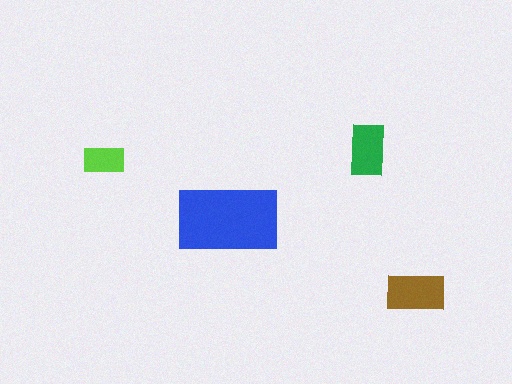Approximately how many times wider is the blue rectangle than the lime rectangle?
About 2.5 times wider.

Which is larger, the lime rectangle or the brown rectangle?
The brown one.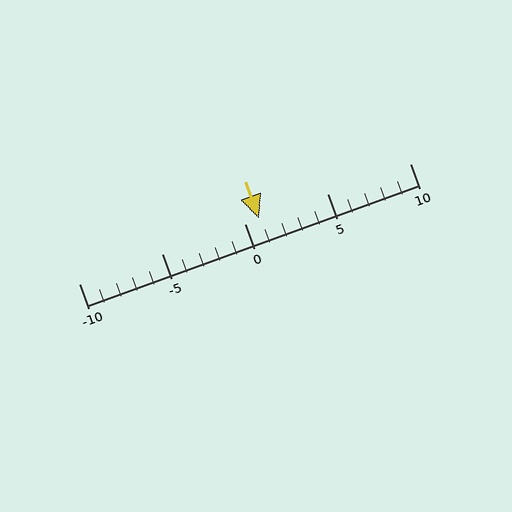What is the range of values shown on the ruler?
The ruler shows values from -10 to 10.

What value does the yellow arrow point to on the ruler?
The yellow arrow points to approximately 1.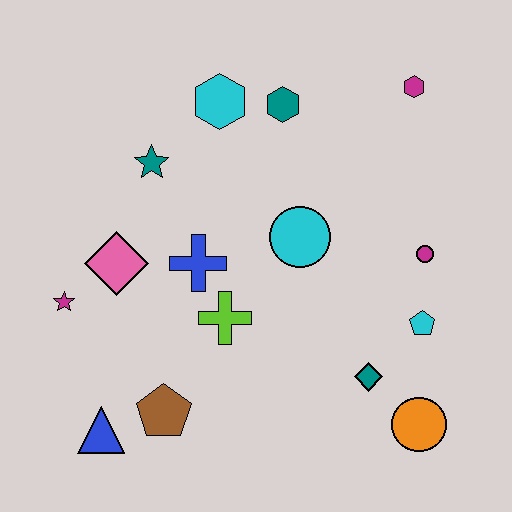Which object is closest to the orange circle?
The teal diamond is closest to the orange circle.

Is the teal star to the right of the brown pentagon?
No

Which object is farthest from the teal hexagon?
The blue triangle is farthest from the teal hexagon.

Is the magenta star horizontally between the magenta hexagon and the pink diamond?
No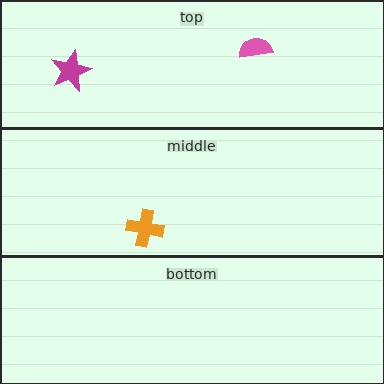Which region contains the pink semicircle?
The top region.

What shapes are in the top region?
The magenta star, the pink semicircle.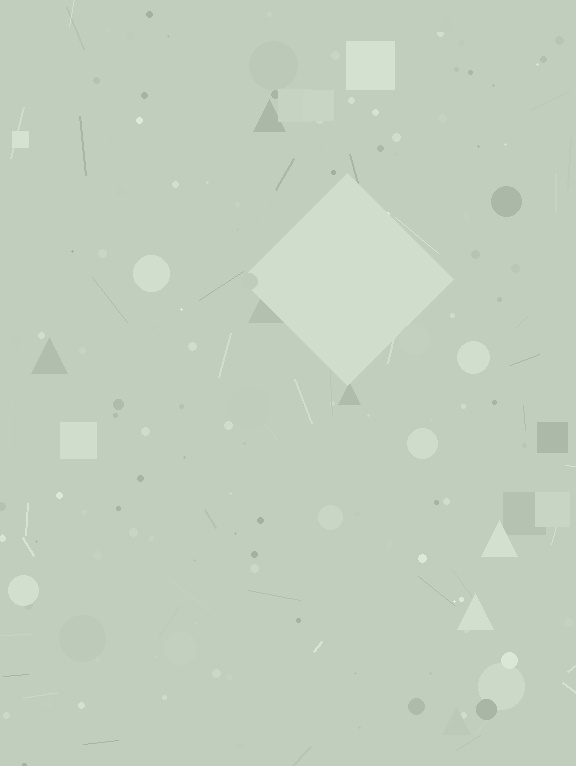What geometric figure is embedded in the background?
A diamond is embedded in the background.